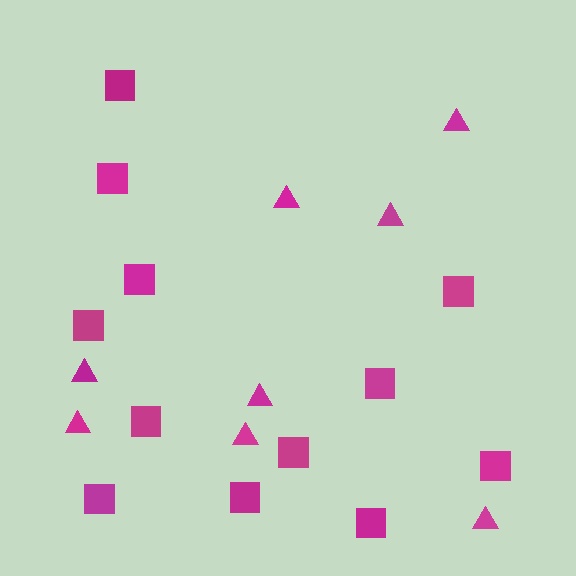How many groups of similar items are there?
There are 2 groups: one group of triangles (8) and one group of squares (12).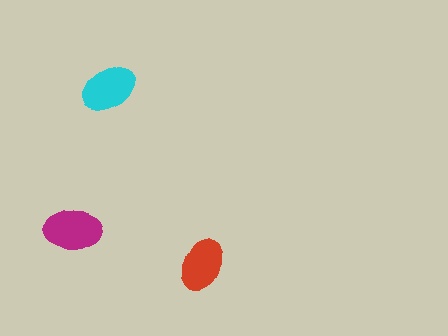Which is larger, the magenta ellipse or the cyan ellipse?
The magenta one.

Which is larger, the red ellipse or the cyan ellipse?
The cyan one.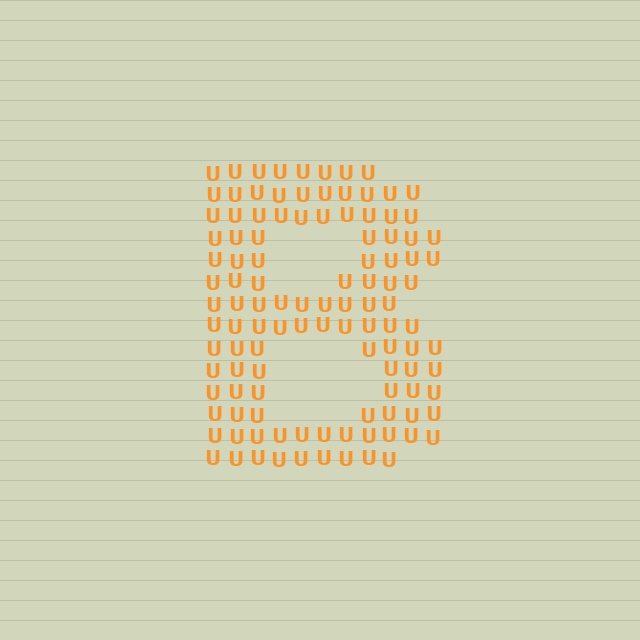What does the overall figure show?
The overall figure shows the letter B.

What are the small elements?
The small elements are letter U's.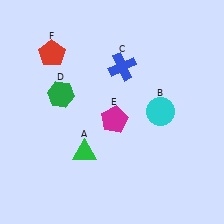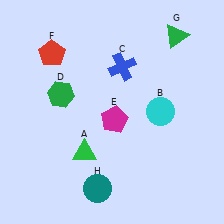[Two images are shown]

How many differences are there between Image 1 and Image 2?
There are 2 differences between the two images.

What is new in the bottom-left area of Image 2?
A teal circle (H) was added in the bottom-left area of Image 2.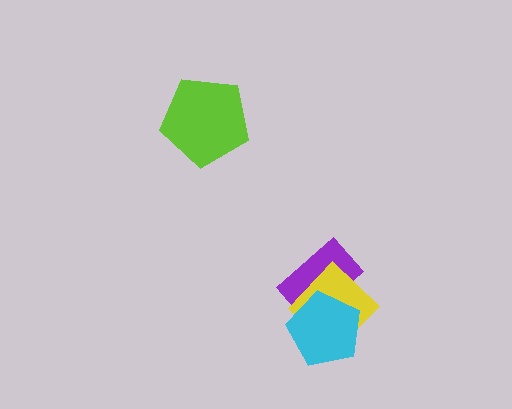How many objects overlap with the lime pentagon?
0 objects overlap with the lime pentagon.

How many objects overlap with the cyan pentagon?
2 objects overlap with the cyan pentagon.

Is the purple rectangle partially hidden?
Yes, it is partially covered by another shape.